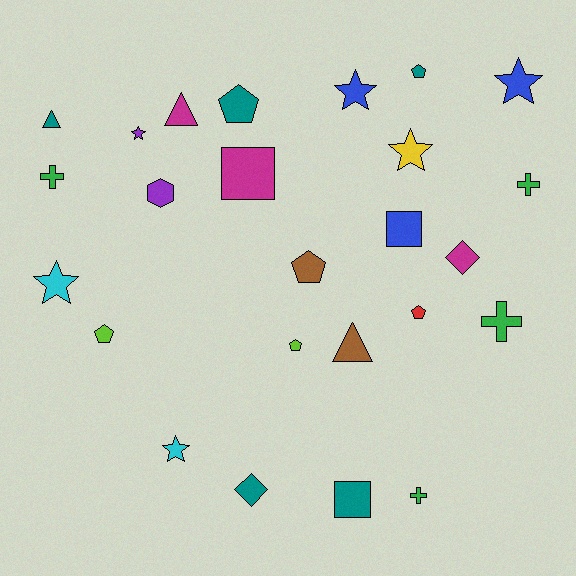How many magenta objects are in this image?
There are 3 magenta objects.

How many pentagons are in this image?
There are 6 pentagons.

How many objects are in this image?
There are 25 objects.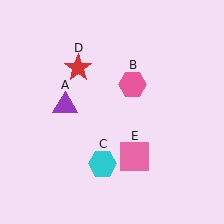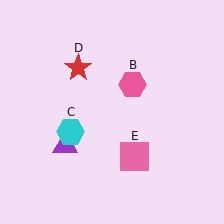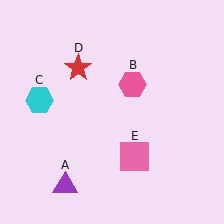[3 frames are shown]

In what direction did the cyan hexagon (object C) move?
The cyan hexagon (object C) moved up and to the left.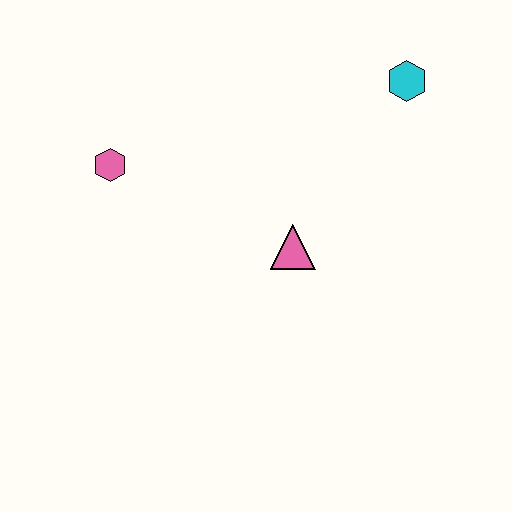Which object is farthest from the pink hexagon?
The cyan hexagon is farthest from the pink hexagon.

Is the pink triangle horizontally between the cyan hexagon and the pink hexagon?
Yes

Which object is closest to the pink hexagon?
The pink triangle is closest to the pink hexagon.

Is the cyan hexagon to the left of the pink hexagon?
No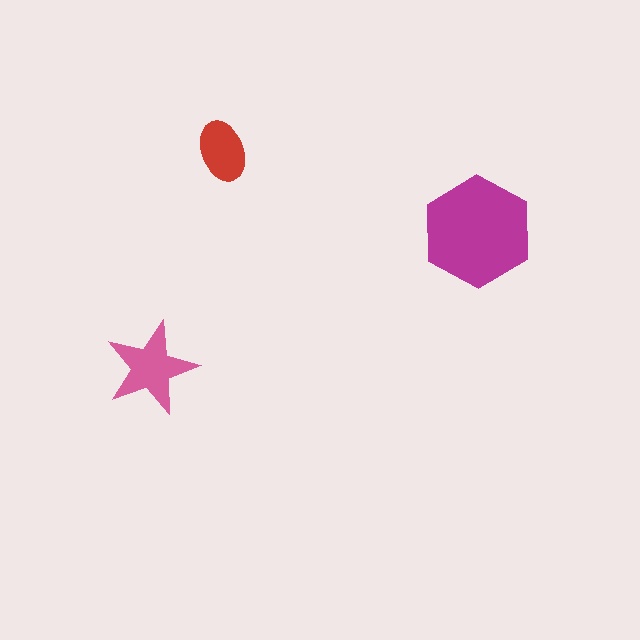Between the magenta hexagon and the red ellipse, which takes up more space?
The magenta hexagon.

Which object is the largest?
The magenta hexagon.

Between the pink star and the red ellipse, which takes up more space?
The pink star.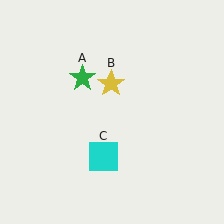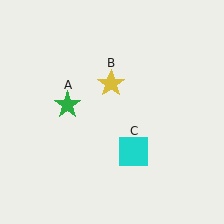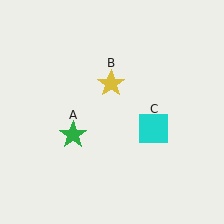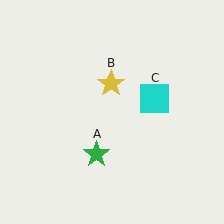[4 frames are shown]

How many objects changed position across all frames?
2 objects changed position: green star (object A), cyan square (object C).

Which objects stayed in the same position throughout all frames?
Yellow star (object B) remained stationary.